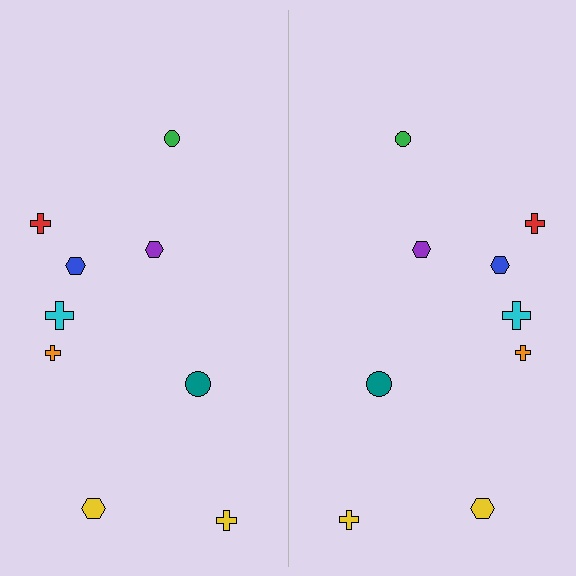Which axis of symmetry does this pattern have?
The pattern has a vertical axis of symmetry running through the center of the image.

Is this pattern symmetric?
Yes, this pattern has bilateral (reflection) symmetry.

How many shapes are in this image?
There are 18 shapes in this image.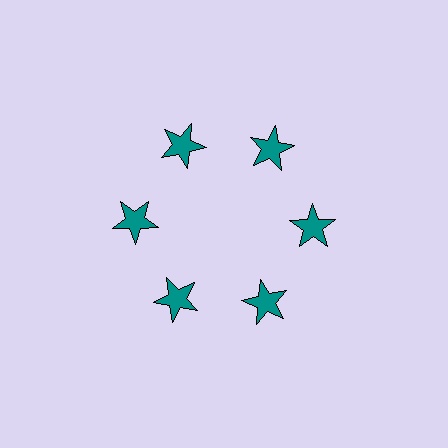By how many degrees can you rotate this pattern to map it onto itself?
The pattern maps onto itself every 60 degrees of rotation.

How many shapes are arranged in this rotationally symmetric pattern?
There are 6 shapes, arranged in 6 groups of 1.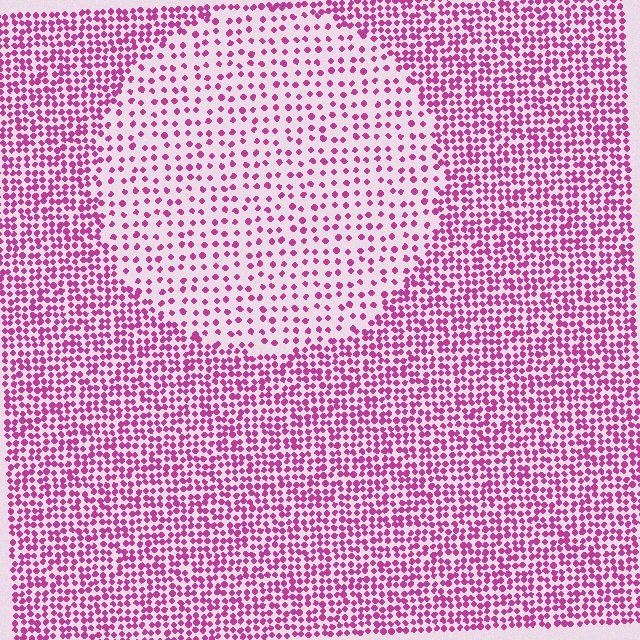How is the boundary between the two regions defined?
The boundary is defined by a change in element density (approximately 2.2x ratio). All elements are the same color, size, and shape.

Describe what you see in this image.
The image contains small magenta elements arranged at two different densities. A circle-shaped region is visible where the elements are less densely packed than the surrounding area.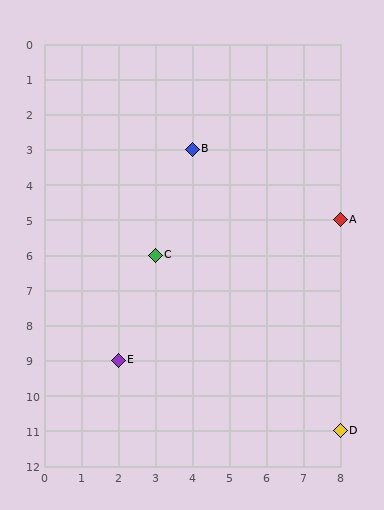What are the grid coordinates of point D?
Point D is at grid coordinates (8, 11).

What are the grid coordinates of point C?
Point C is at grid coordinates (3, 6).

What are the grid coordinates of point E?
Point E is at grid coordinates (2, 9).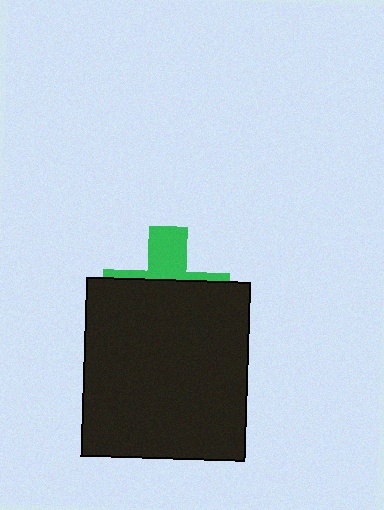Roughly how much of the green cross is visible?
A small part of it is visible (roughly 33%).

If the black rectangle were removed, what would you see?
You would see the complete green cross.